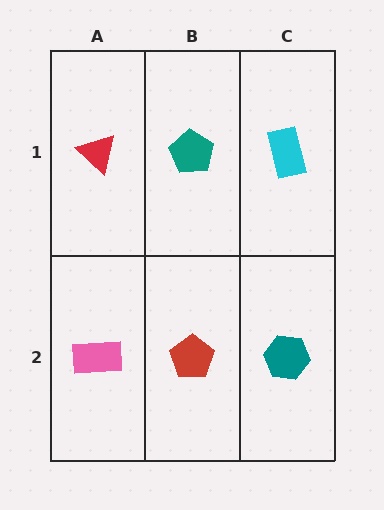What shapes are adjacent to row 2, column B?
A teal pentagon (row 1, column B), a pink rectangle (row 2, column A), a teal hexagon (row 2, column C).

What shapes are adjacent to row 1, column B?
A red pentagon (row 2, column B), a red triangle (row 1, column A), a cyan rectangle (row 1, column C).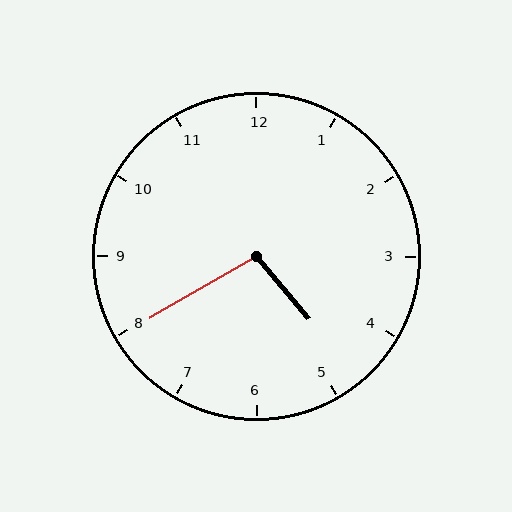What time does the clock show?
4:40.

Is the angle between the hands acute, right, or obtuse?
It is obtuse.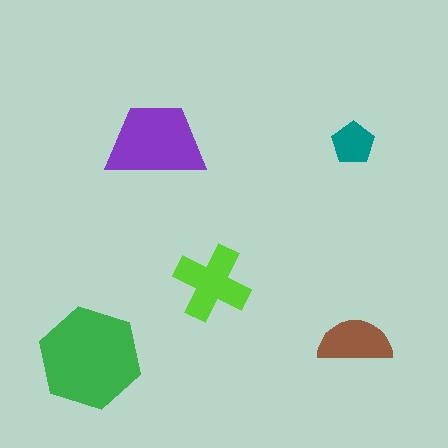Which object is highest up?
The purple trapezoid is topmost.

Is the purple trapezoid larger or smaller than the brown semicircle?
Larger.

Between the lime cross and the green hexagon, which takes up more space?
The green hexagon.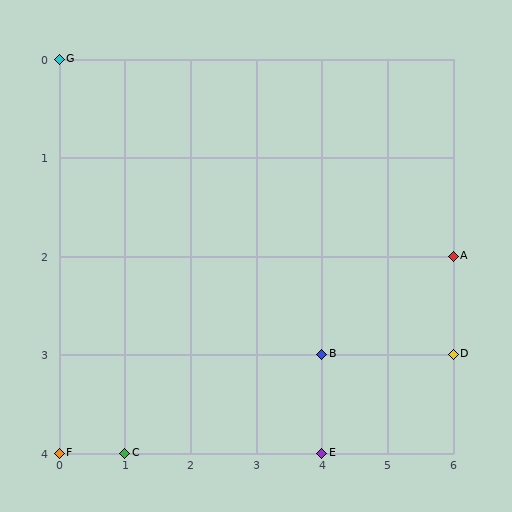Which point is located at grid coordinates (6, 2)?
Point A is at (6, 2).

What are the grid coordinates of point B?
Point B is at grid coordinates (4, 3).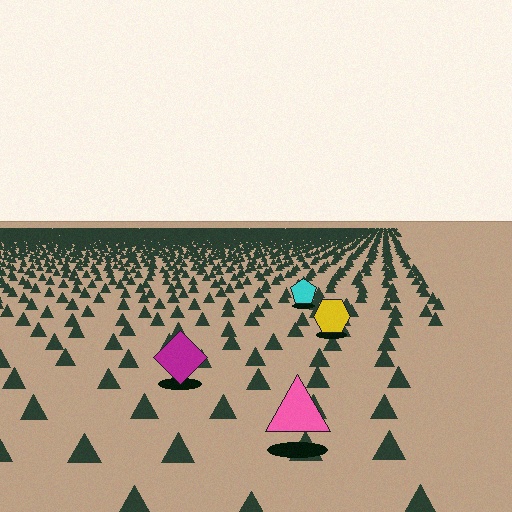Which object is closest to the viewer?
The pink triangle is closest. The texture marks near it are larger and more spread out.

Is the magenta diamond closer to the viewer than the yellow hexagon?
Yes. The magenta diamond is closer — you can tell from the texture gradient: the ground texture is coarser near it.